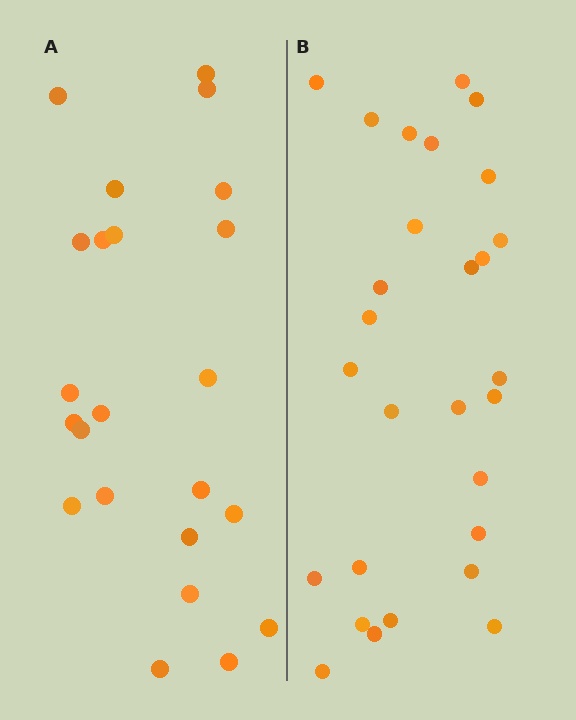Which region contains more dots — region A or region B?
Region B (the right region) has more dots.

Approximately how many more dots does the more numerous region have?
Region B has about 5 more dots than region A.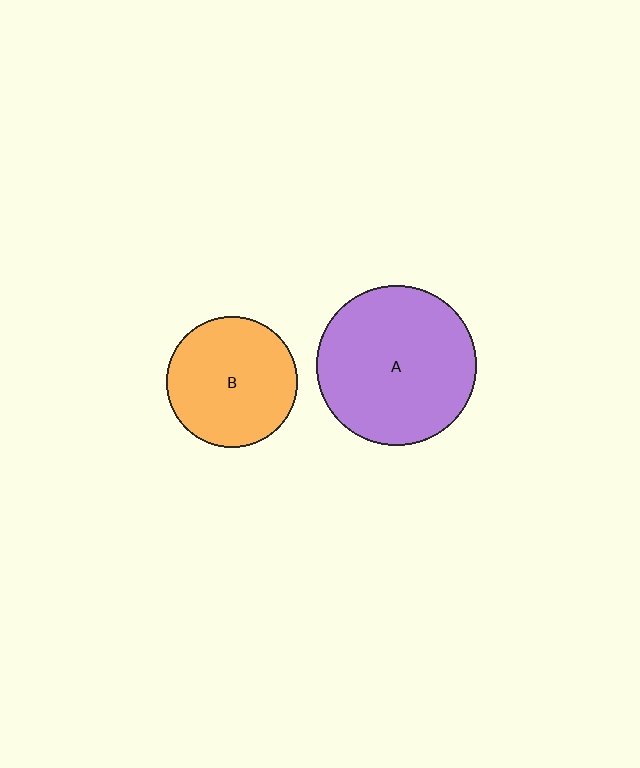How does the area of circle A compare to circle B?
Approximately 1.5 times.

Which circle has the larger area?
Circle A (purple).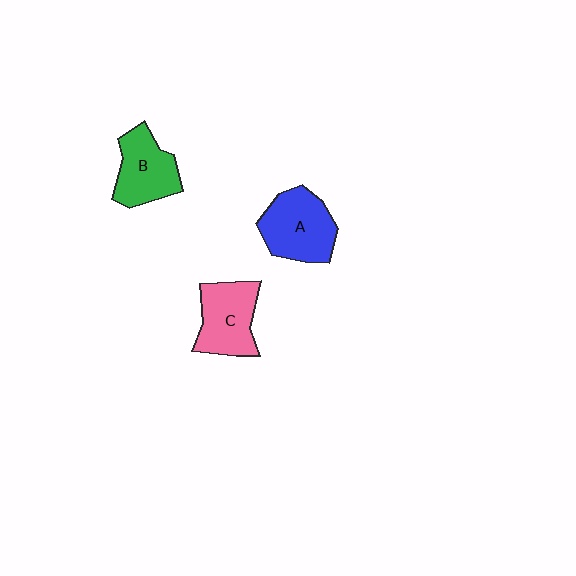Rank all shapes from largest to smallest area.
From largest to smallest: A (blue), C (pink), B (green).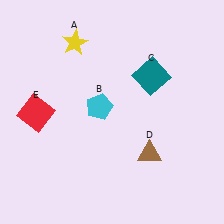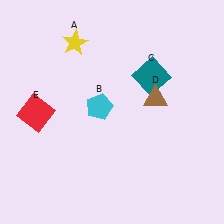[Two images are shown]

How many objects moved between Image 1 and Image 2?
1 object moved between the two images.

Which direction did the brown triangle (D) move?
The brown triangle (D) moved up.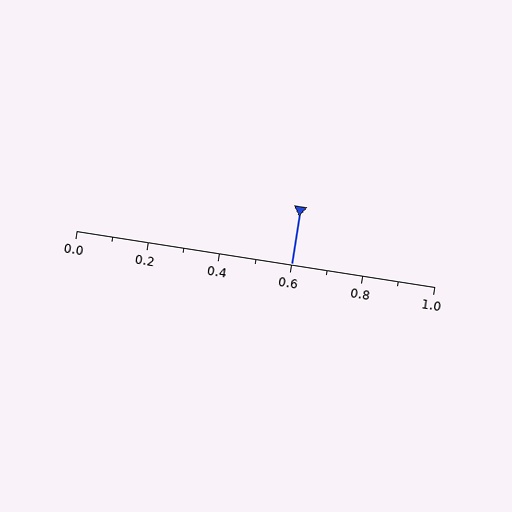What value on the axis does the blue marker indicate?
The marker indicates approximately 0.6.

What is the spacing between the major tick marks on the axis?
The major ticks are spaced 0.2 apart.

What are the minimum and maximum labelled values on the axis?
The axis runs from 0.0 to 1.0.